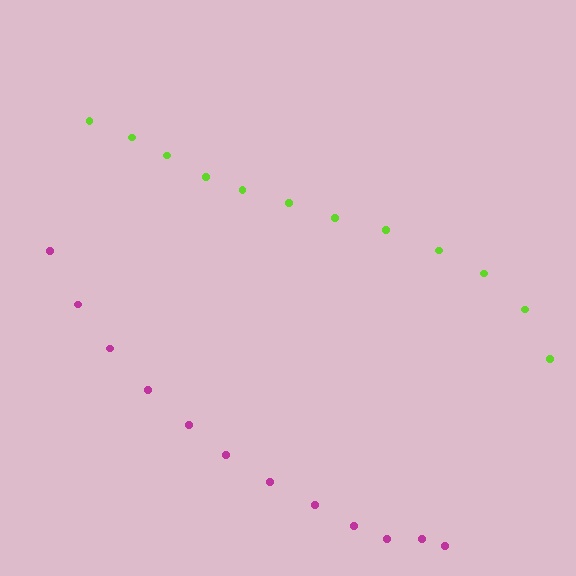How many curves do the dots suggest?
There are 2 distinct paths.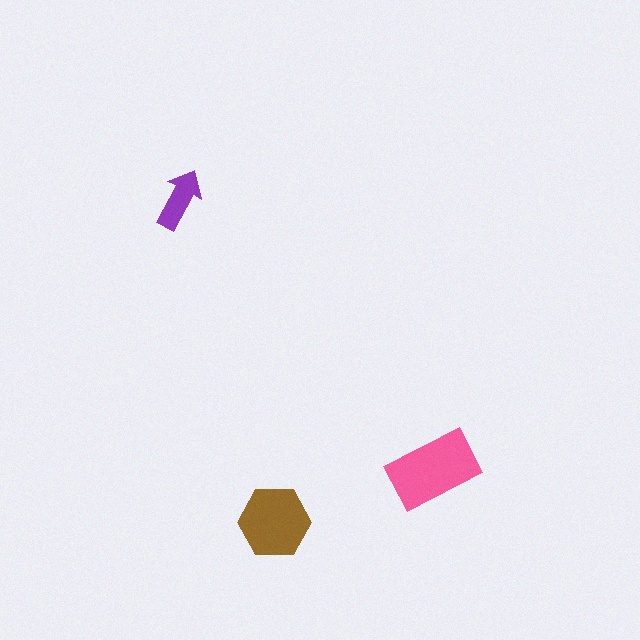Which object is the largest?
The pink rectangle.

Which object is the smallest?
The purple arrow.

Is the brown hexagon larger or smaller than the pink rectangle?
Smaller.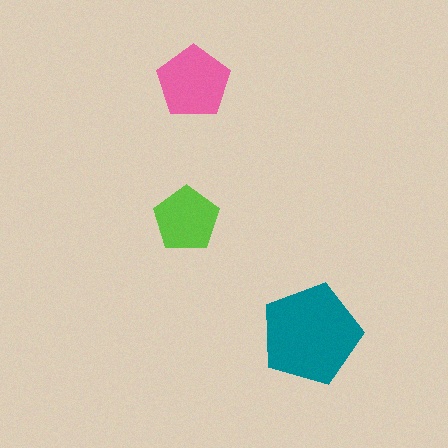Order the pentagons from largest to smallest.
the teal one, the pink one, the lime one.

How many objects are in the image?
There are 3 objects in the image.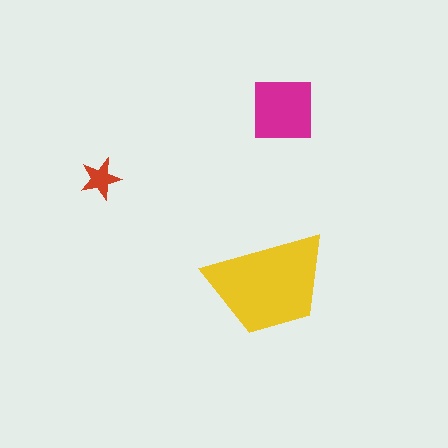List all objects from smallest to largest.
The red star, the magenta square, the yellow trapezoid.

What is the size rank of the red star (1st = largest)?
3rd.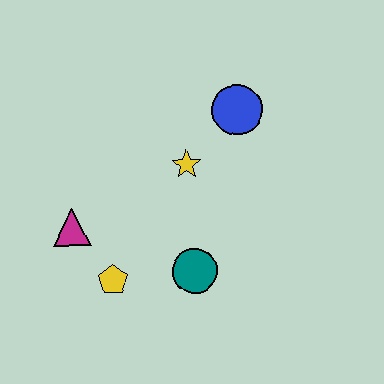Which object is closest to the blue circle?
The yellow star is closest to the blue circle.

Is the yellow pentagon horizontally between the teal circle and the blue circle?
No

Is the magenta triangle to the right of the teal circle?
No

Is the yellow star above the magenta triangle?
Yes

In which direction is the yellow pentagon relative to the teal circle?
The yellow pentagon is to the left of the teal circle.